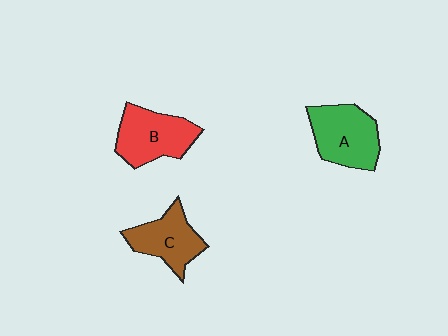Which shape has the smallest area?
Shape C (brown).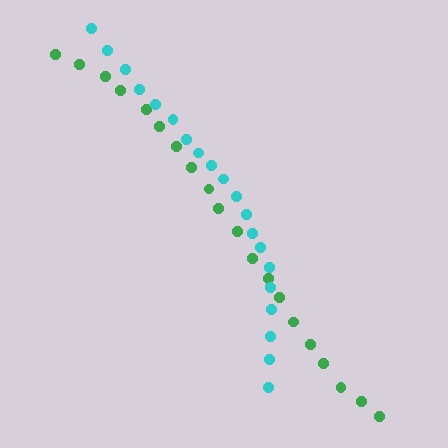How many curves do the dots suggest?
There are 2 distinct paths.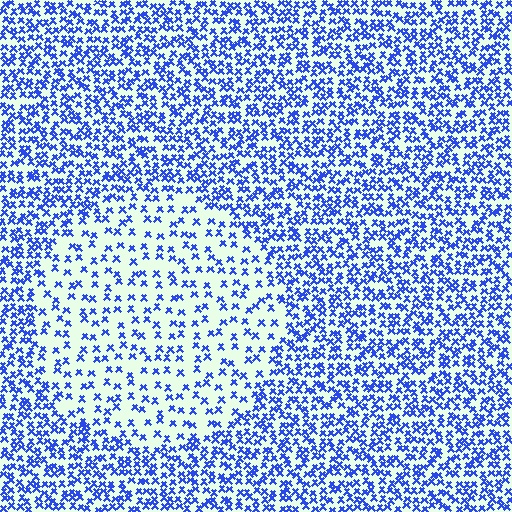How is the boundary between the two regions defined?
The boundary is defined by a change in element density (approximately 2.3x ratio). All elements are the same color, size, and shape.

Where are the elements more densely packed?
The elements are more densely packed outside the circle boundary.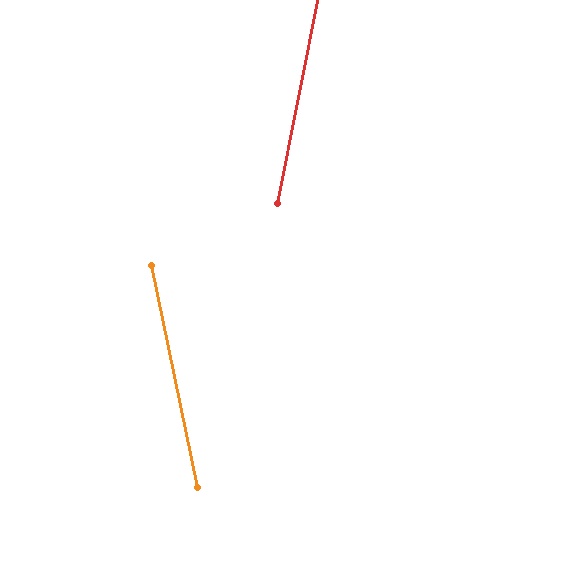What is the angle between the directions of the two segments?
Approximately 23 degrees.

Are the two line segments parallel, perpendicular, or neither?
Neither parallel nor perpendicular — they differ by about 23°.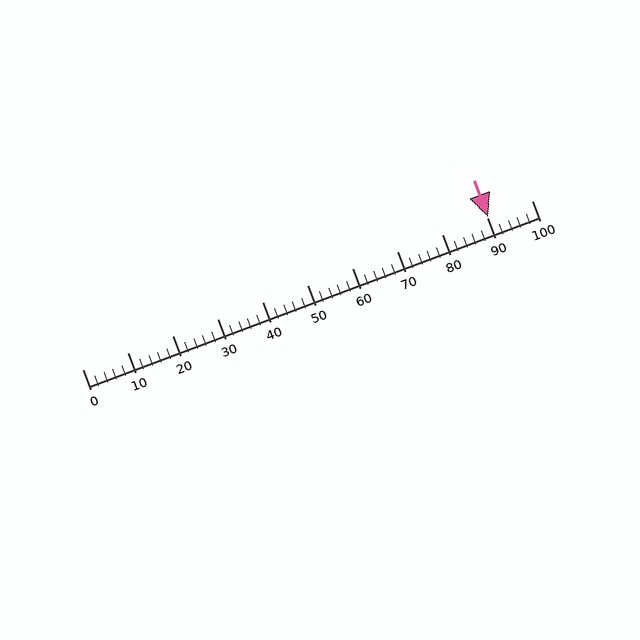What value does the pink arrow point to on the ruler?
The pink arrow points to approximately 90.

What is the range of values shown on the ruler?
The ruler shows values from 0 to 100.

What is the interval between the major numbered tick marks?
The major tick marks are spaced 10 units apart.